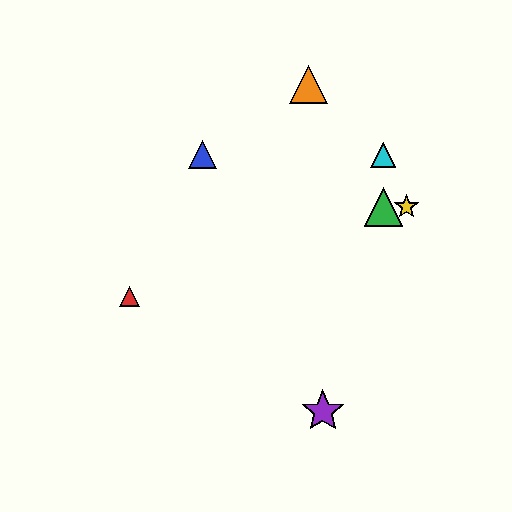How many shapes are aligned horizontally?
2 shapes (the green triangle, the yellow star) are aligned horizontally.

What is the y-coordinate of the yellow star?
The yellow star is at y≈207.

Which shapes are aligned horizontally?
The green triangle, the yellow star are aligned horizontally.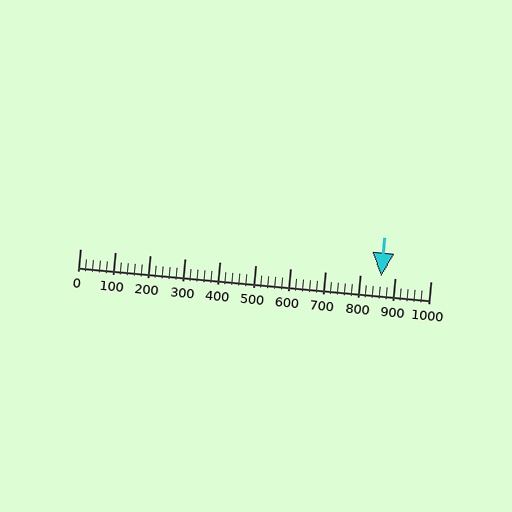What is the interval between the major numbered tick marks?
The major tick marks are spaced 100 units apart.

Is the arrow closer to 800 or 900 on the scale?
The arrow is closer to 900.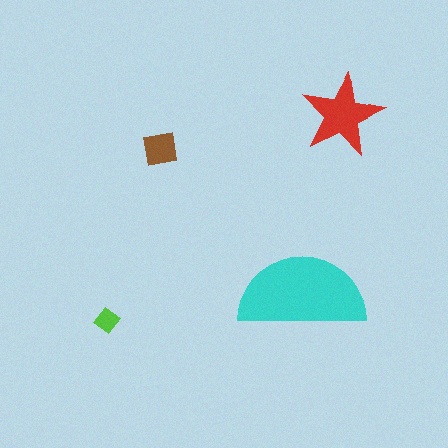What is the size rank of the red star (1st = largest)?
2nd.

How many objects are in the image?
There are 4 objects in the image.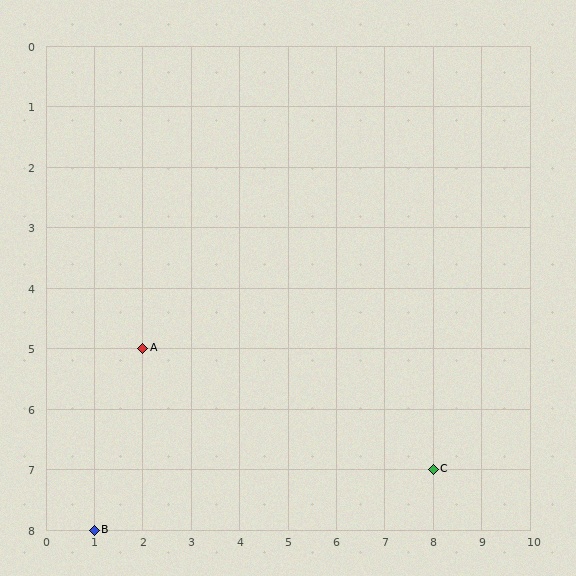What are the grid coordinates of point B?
Point B is at grid coordinates (1, 8).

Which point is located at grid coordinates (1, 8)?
Point B is at (1, 8).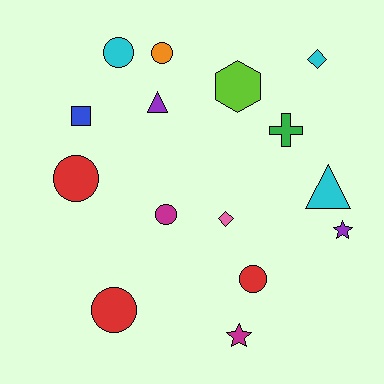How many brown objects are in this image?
There are no brown objects.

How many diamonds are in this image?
There are 2 diamonds.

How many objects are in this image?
There are 15 objects.